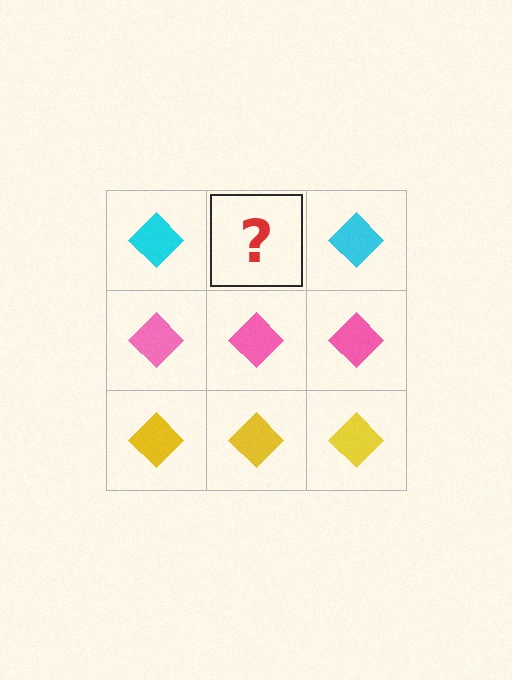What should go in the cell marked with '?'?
The missing cell should contain a cyan diamond.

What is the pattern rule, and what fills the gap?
The rule is that each row has a consistent color. The gap should be filled with a cyan diamond.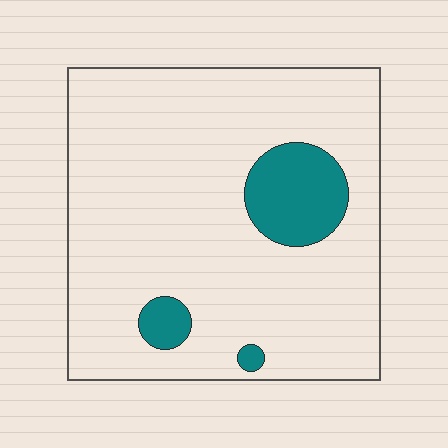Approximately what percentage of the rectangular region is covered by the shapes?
Approximately 10%.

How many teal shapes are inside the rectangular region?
3.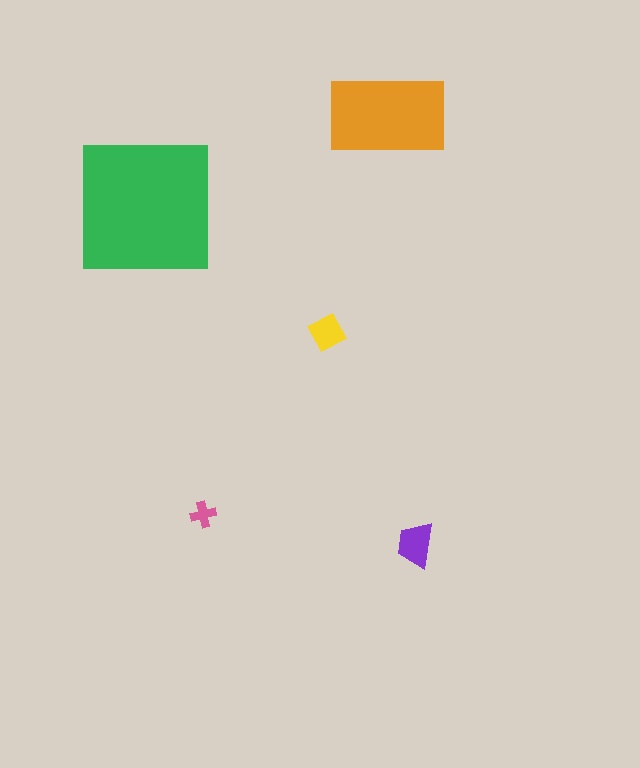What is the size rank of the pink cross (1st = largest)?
5th.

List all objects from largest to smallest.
The green square, the orange rectangle, the purple trapezoid, the yellow diamond, the pink cross.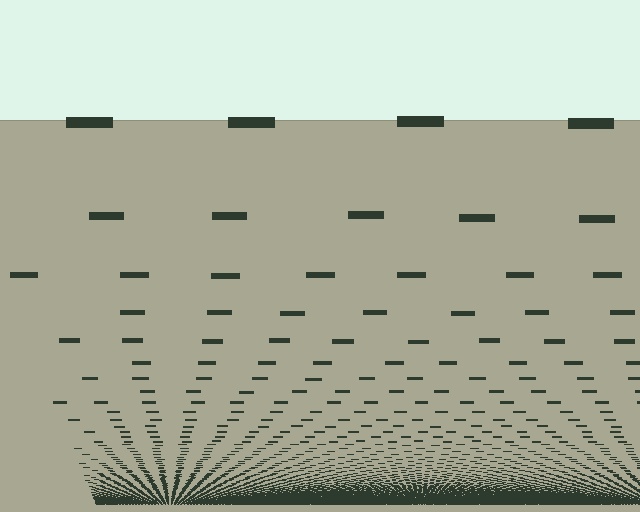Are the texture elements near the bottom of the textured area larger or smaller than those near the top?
Smaller. The gradient is inverted — elements near the bottom are smaller and denser.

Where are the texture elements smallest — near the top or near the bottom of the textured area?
Near the bottom.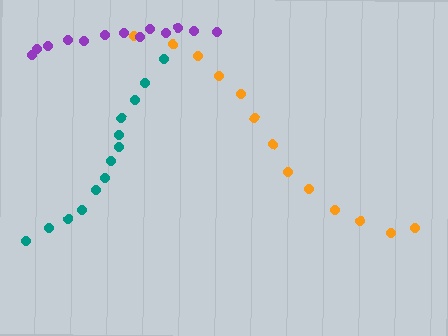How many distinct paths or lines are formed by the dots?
There are 3 distinct paths.